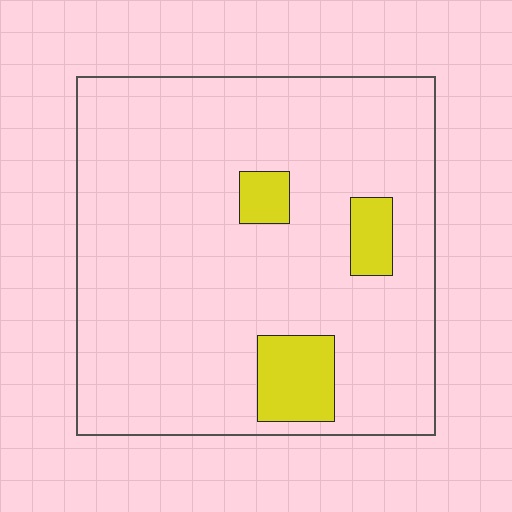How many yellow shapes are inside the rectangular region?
3.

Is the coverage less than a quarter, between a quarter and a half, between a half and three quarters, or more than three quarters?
Less than a quarter.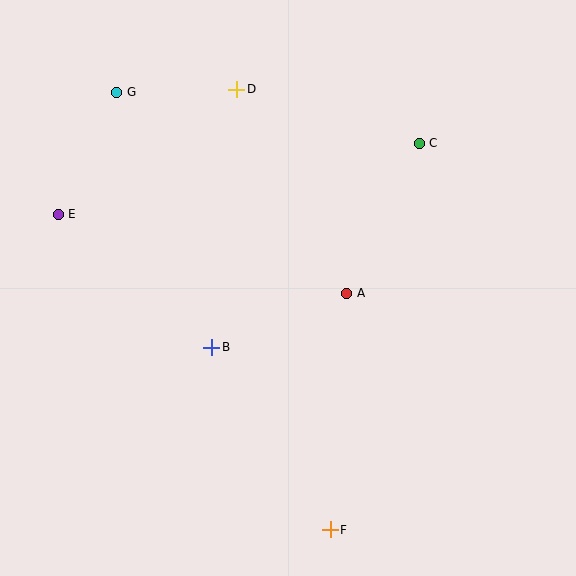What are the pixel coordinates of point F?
Point F is at (330, 530).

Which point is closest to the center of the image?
Point A at (347, 293) is closest to the center.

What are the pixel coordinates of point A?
Point A is at (347, 293).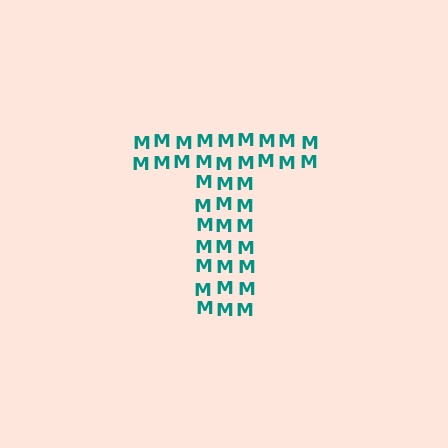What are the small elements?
The small elements are letter M's.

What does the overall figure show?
The overall figure shows the letter T.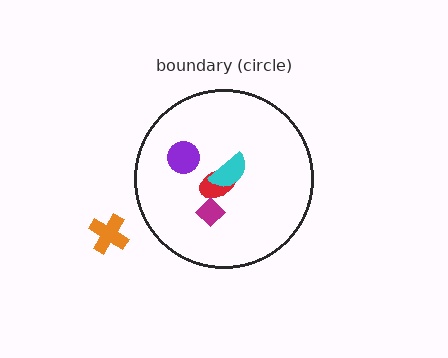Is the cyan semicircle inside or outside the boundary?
Inside.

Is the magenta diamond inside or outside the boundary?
Inside.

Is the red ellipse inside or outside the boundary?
Inside.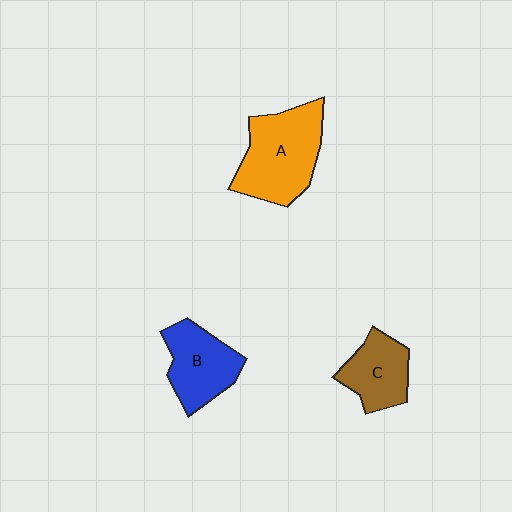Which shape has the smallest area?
Shape C (brown).